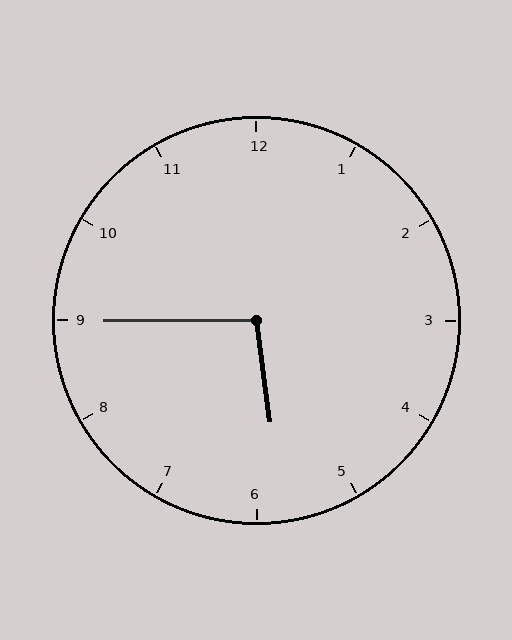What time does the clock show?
5:45.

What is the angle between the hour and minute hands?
Approximately 98 degrees.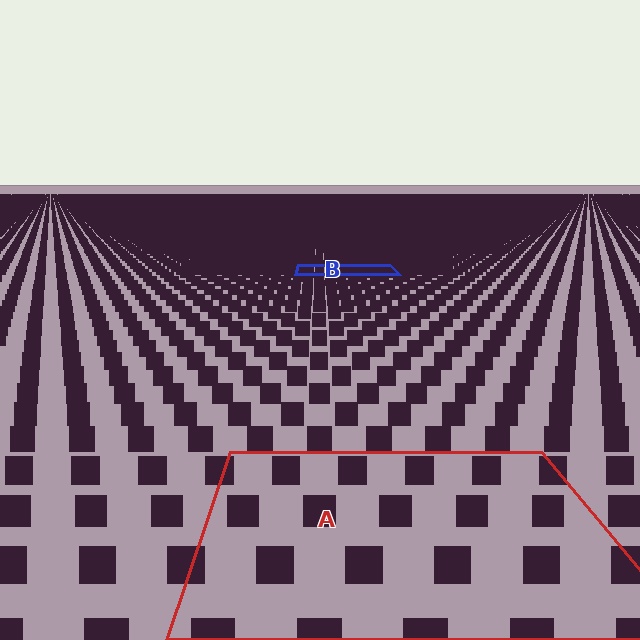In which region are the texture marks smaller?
The texture marks are smaller in region B, because it is farther away.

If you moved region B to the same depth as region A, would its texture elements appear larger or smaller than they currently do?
They would appear larger. At a closer depth, the same texture elements are projected at a bigger on-screen size.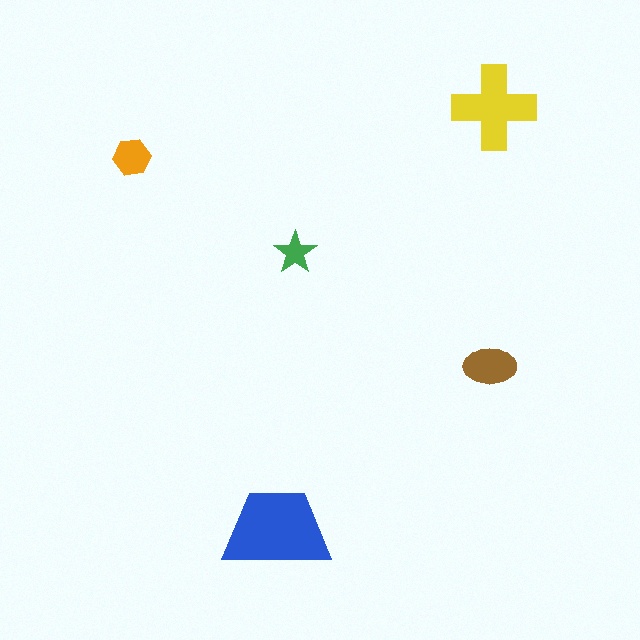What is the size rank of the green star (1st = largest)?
5th.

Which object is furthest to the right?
The yellow cross is rightmost.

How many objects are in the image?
There are 5 objects in the image.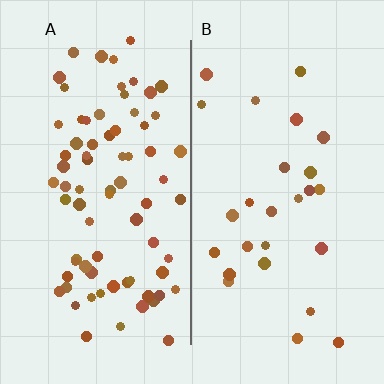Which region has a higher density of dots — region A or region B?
A (the left).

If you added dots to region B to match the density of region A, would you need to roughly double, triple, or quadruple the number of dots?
Approximately triple.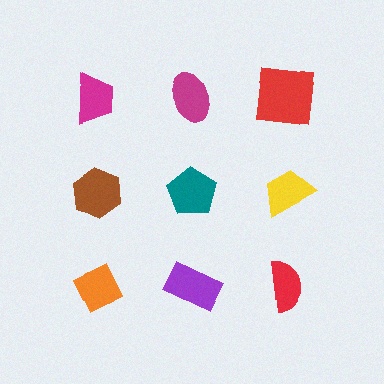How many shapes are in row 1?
3 shapes.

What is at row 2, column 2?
A teal pentagon.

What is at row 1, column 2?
A magenta ellipse.